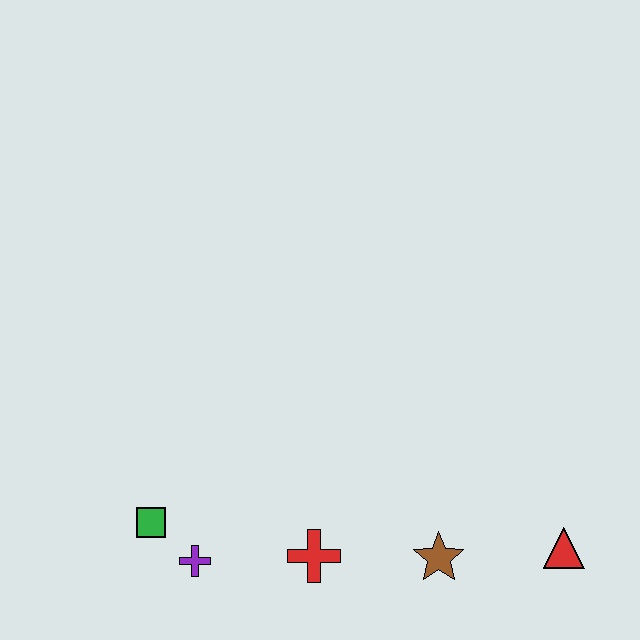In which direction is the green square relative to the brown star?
The green square is to the left of the brown star.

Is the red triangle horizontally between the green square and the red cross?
No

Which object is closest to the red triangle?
The brown star is closest to the red triangle.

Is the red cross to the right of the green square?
Yes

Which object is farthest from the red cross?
The red triangle is farthest from the red cross.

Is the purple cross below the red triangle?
Yes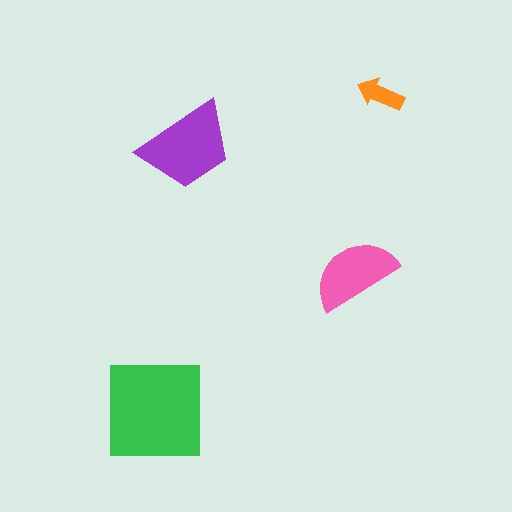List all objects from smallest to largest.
The orange arrow, the pink semicircle, the purple trapezoid, the green square.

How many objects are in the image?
There are 4 objects in the image.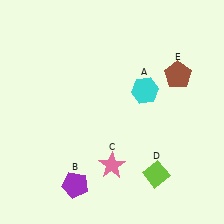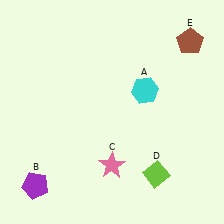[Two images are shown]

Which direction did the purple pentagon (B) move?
The purple pentagon (B) moved left.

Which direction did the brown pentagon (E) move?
The brown pentagon (E) moved up.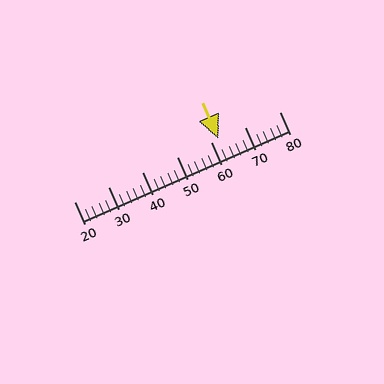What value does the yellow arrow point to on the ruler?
The yellow arrow points to approximately 62.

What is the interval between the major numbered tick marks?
The major tick marks are spaced 10 units apart.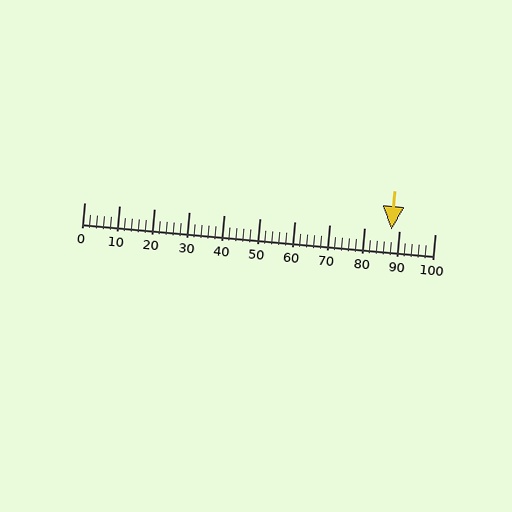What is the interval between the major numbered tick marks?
The major tick marks are spaced 10 units apart.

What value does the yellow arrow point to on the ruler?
The yellow arrow points to approximately 88.